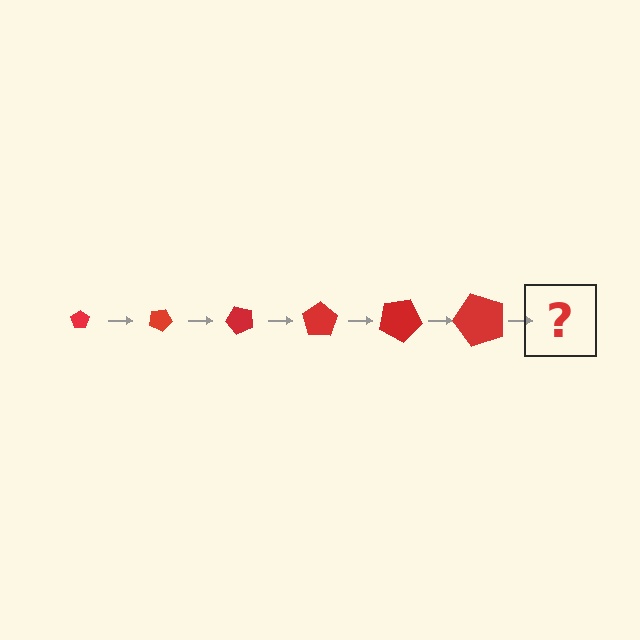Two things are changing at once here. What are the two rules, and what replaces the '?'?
The two rules are that the pentagon grows larger each step and it rotates 25 degrees each step. The '?' should be a pentagon, larger than the previous one and rotated 150 degrees from the start.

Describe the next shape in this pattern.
It should be a pentagon, larger than the previous one and rotated 150 degrees from the start.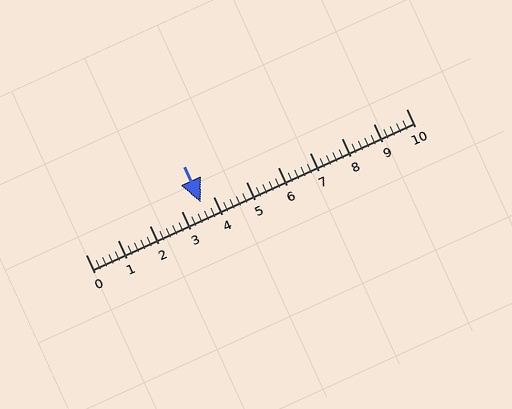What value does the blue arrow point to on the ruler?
The blue arrow points to approximately 3.6.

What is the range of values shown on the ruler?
The ruler shows values from 0 to 10.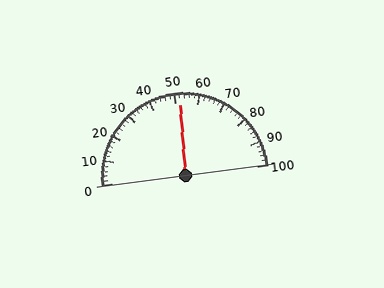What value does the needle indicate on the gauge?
The needle indicates approximately 52.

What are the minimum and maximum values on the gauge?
The gauge ranges from 0 to 100.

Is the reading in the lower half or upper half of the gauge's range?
The reading is in the upper half of the range (0 to 100).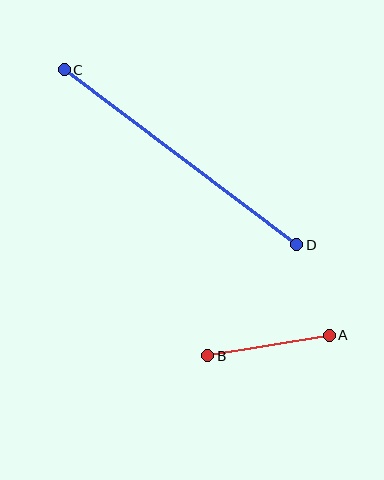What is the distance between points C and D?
The distance is approximately 291 pixels.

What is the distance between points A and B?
The distance is approximately 123 pixels.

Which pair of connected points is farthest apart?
Points C and D are farthest apart.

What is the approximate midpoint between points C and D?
The midpoint is at approximately (180, 157) pixels.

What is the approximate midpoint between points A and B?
The midpoint is at approximately (269, 346) pixels.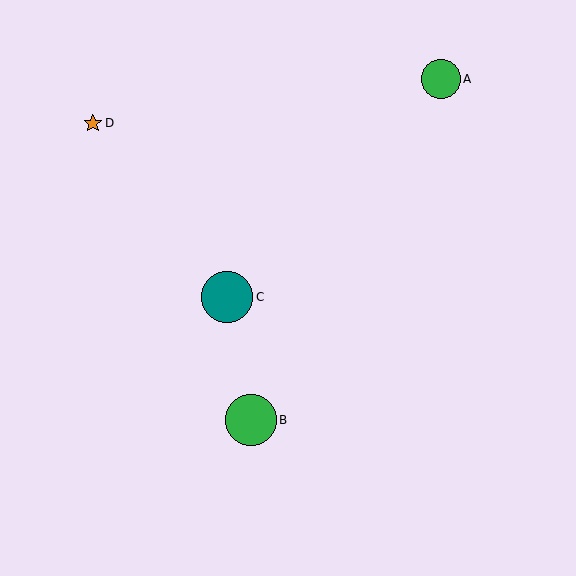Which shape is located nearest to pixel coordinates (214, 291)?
The teal circle (labeled C) at (227, 297) is nearest to that location.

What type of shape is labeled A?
Shape A is a green circle.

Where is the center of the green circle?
The center of the green circle is at (251, 420).